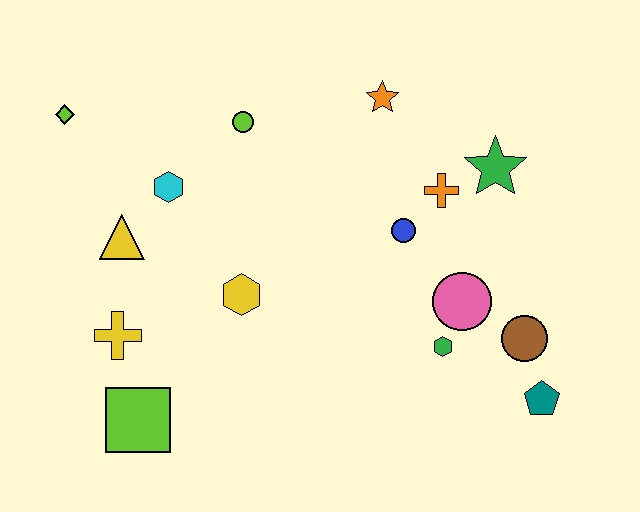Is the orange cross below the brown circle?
No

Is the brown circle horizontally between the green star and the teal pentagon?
Yes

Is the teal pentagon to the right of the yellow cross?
Yes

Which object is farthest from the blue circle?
The lime diamond is farthest from the blue circle.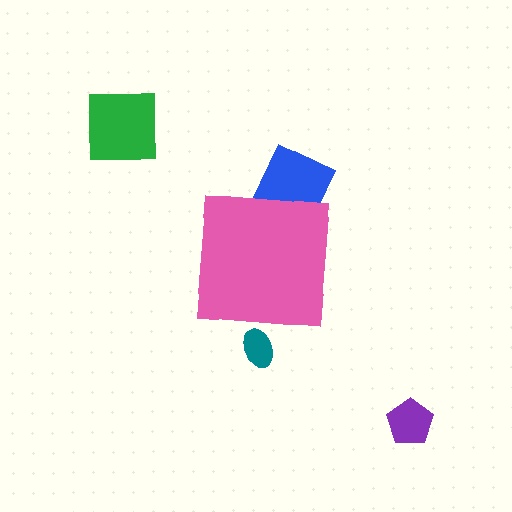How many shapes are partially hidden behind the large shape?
2 shapes are partially hidden.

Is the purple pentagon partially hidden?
No, the purple pentagon is fully visible.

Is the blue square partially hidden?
Yes, the blue square is partially hidden behind the pink square.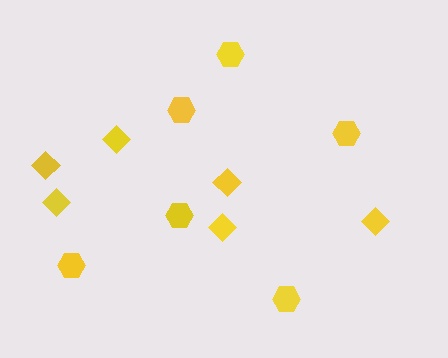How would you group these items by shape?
There are 2 groups: one group of diamonds (6) and one group of hexagons (6).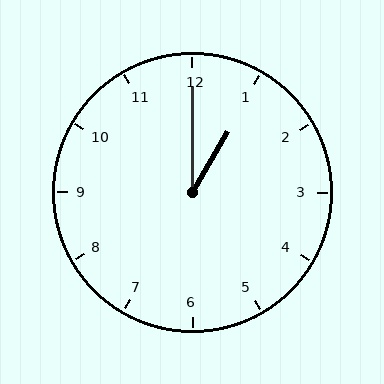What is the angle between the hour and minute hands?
Approximately 30 degrees.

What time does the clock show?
1:00.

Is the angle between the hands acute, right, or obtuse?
It is acute.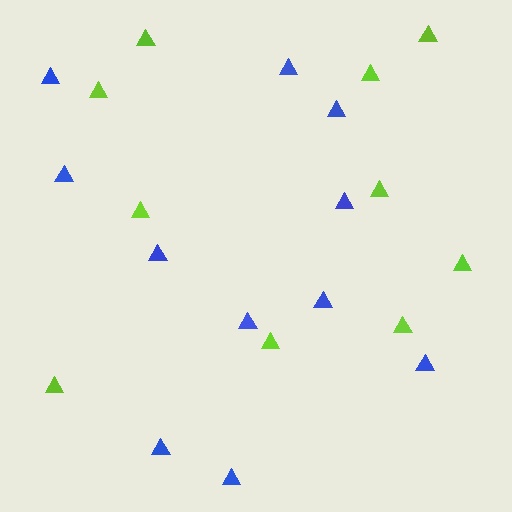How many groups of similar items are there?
There are 2 groups: one group of blue triangles (11) and one group of lime triangles (10).